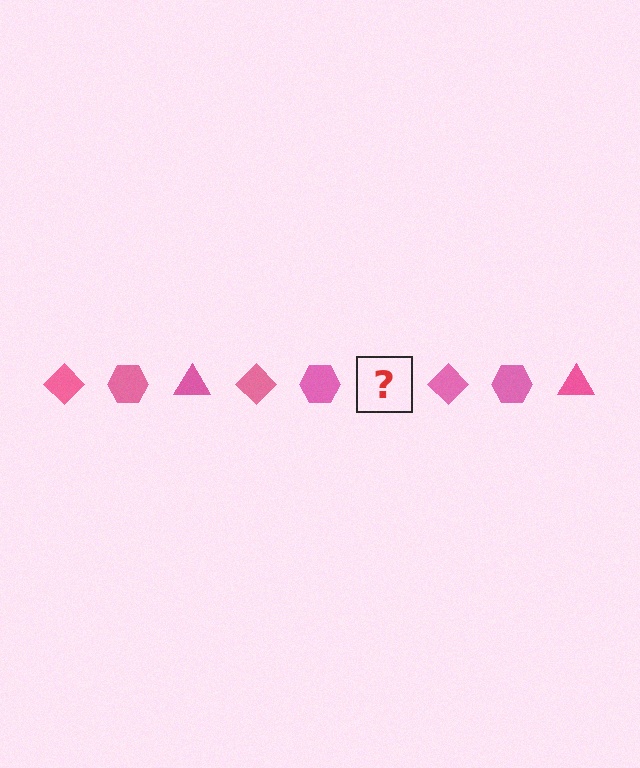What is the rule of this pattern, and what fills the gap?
The rule is that the pattern cycles through diamond, hexagon, triangle shapes in pink. The gap should be filled with a pink triangle.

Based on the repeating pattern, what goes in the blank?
The blank should be a pink triangle.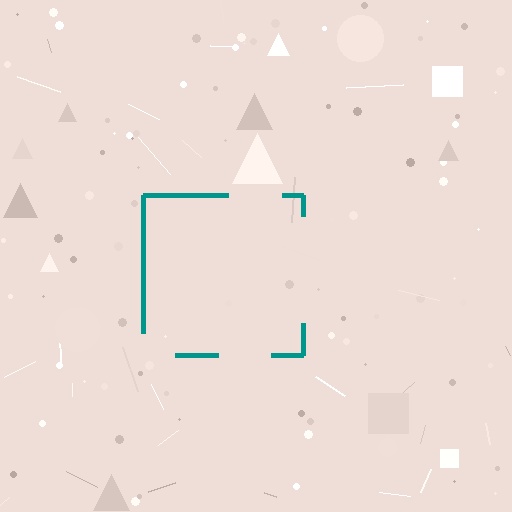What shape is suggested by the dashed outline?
The dashed outline suggests a square.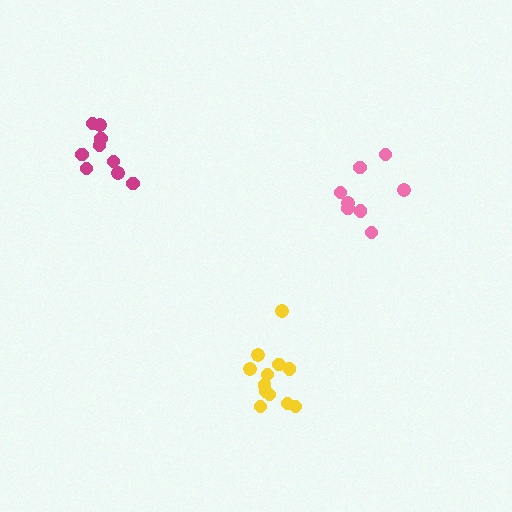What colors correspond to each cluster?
The clusters are colored: yellow, pink, magenta.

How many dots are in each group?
Group 1: 12 dots, Group 2: 8 dots, Group 3: 10 dots (30 total).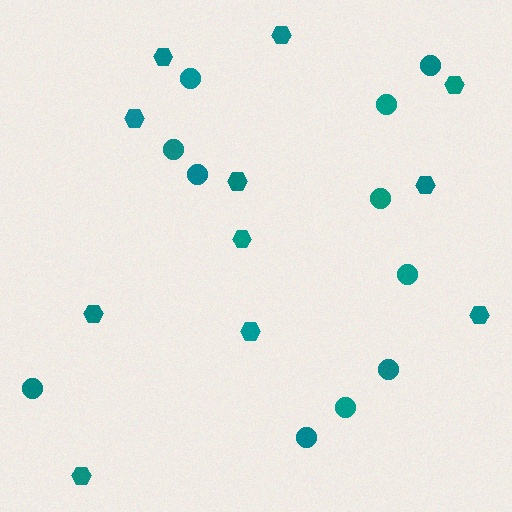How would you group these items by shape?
There are 2 groups: one group of circles (11) and one group of hexagons (11).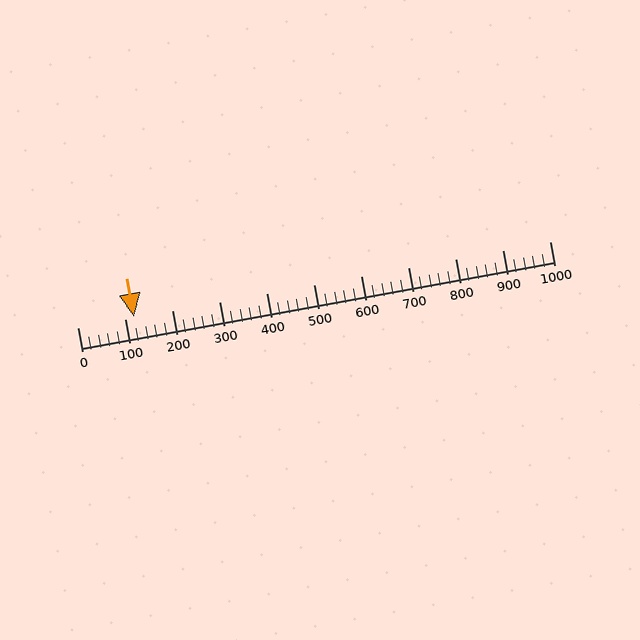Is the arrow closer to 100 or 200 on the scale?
The arrow is closer to 100.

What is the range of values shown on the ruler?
The ruler shows values from 0 to 1000.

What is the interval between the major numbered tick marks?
The major tick marks are spaced 100 units apart.